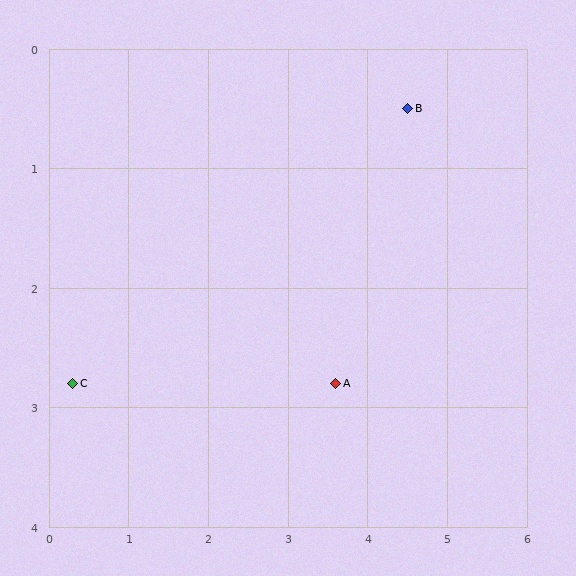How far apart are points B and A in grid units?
Points B and A are about 2.5 grid units apart.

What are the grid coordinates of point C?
Point C is at approximately (0.3, 2.8).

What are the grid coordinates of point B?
Point B is at approximately (4.5, 0.5).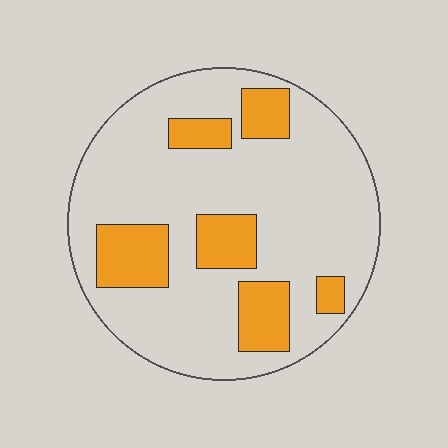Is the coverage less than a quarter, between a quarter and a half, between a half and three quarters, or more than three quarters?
Less than a quarter.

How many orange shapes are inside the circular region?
6.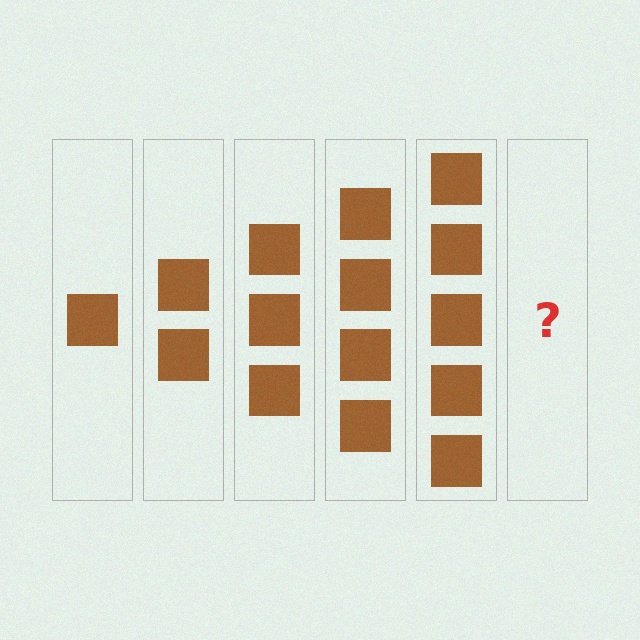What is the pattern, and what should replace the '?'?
The pattern is that each step adds one more square. The '?' should be 6 squares.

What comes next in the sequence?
The next element should be 6 squares.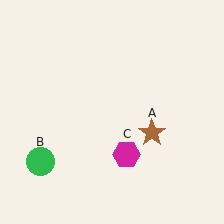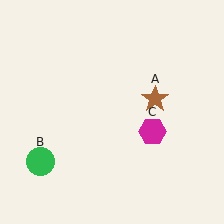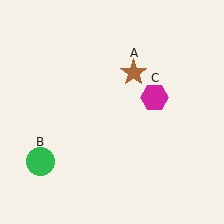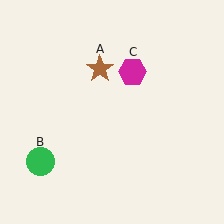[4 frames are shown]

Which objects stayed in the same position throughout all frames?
Green circle (object B) remained stationary.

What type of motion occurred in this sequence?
The brown star (object A), magenta hexagon (object C) rotated counterclockwise around the center of the scene.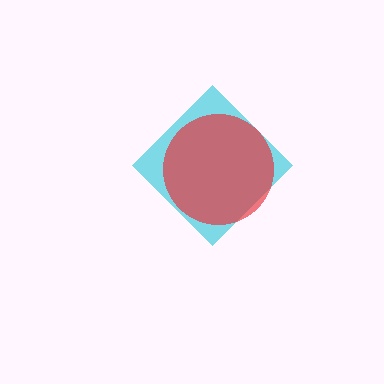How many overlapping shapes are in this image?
There are 2 overlapping shapes in the image.